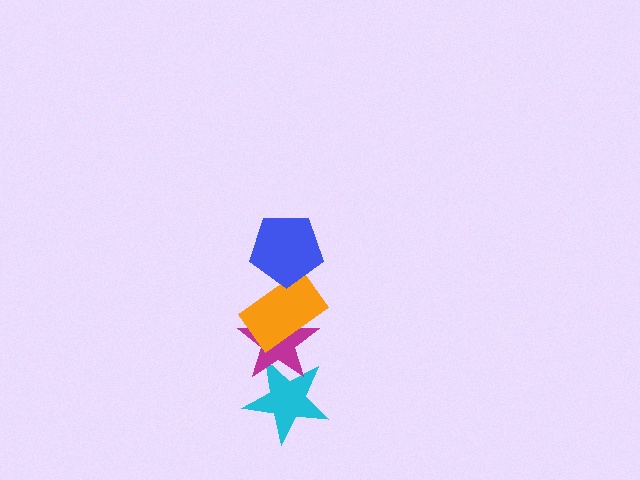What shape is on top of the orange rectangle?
The blue pentagon is on top of the orange rectangle.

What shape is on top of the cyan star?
The magenta star is on top of the cyan star.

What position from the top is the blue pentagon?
The blue pentagon is 1st from the top.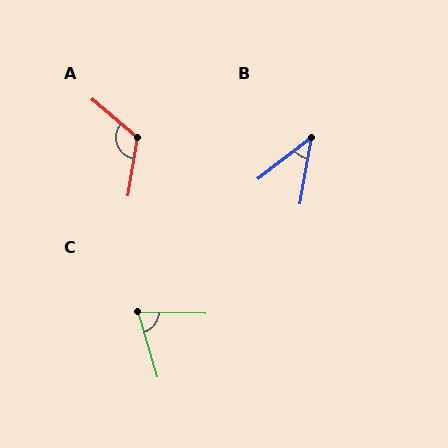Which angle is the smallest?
B, at approximately 42 degrees.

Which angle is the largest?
A, at approximately 121 degrees.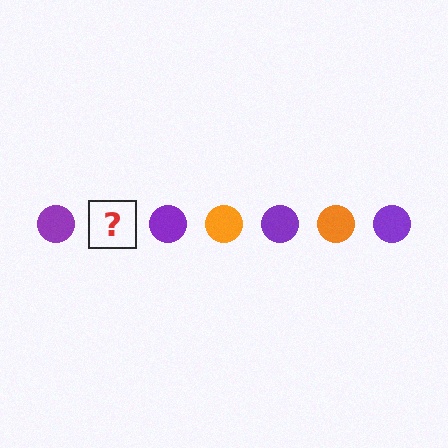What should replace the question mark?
The question mark should be replaced with an orange circle.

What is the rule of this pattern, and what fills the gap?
The rule is that the pattern cycles through purple, orange circles. The gap should be filled with an orange circle.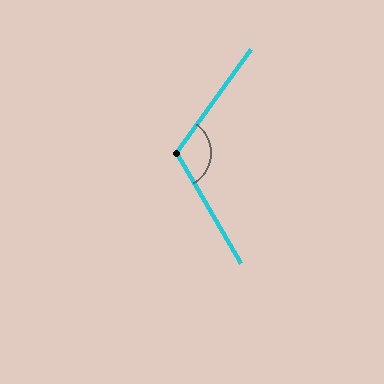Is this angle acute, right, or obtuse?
It is obtuse.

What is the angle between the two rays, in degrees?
Approximately 114 degrees.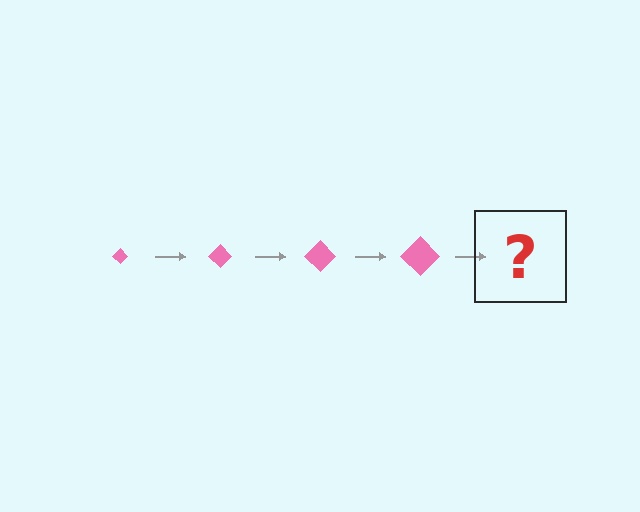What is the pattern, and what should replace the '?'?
The pattern is that the diamond gets progressively larger each step. The '?' should be a pink diamond, larger than the previous one.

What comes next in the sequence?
The next element should be a pink diamond, larger than the previous one.